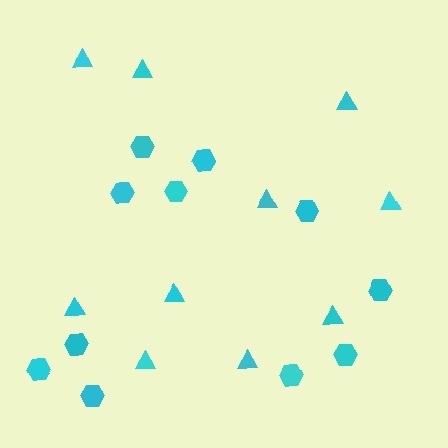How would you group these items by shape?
There are 2 groups: one group of triangles (10) and one group of hexagons (11).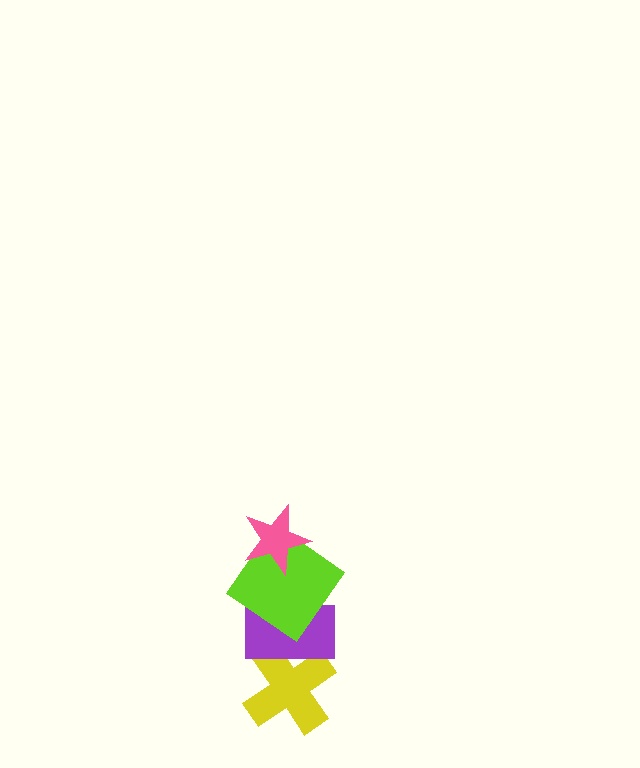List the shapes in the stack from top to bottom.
From top to bottom: the pink star, the lime diamond, the purple rectangle, the yellow cross.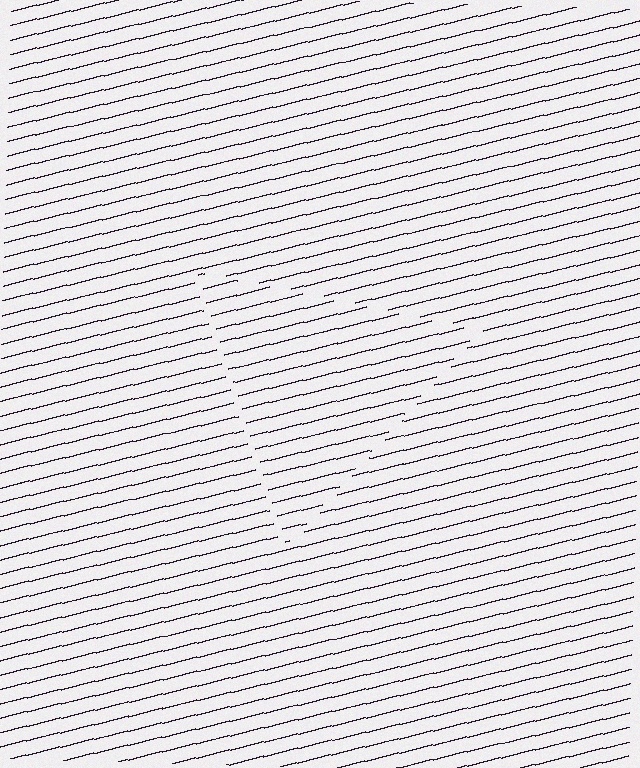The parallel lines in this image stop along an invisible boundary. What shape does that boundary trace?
An illusory triangle. The interior of the shape contains the same grating, shifted by half a period — the contour is defined by the phase discontinuity where line-ends from the inner and outer gratings abut.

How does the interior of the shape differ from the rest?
The interior of the shape contains the same grating, shifted by half a period — the contour is defined by the phase discontinuity where line-ends from the inner and outer gratings abut.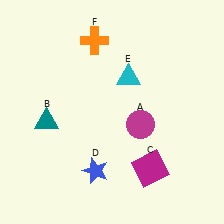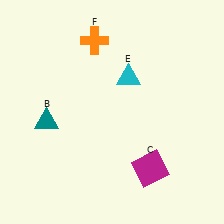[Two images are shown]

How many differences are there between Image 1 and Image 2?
There are 2 differences between the two images.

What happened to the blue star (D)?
The blue star (D) was removed in Image 2. It was in the bottom-left area of Image 1.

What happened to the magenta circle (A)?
The magenta circle (A) was removed in Image 2. It was in the bottom-right area of Image 1.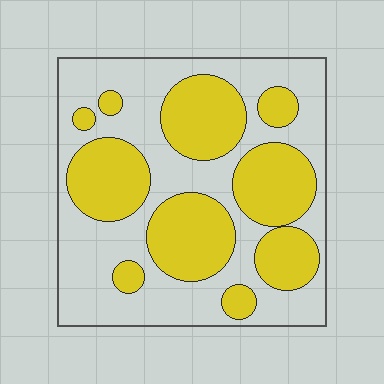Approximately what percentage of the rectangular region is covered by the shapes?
Approximately 45%.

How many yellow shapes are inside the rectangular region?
10.